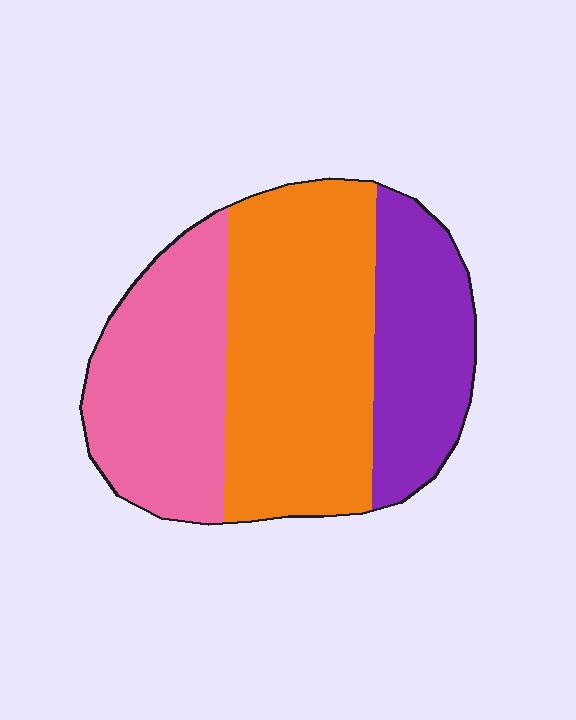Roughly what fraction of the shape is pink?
Pink takes up about one third (1/3) of the shape.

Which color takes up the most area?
Orange, at roughly 45%.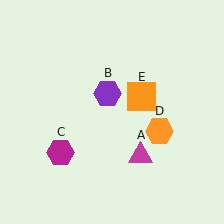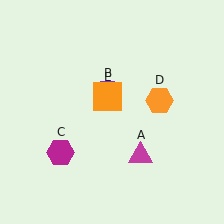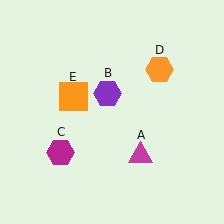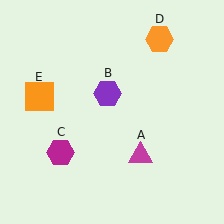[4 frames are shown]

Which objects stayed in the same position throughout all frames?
Magenta triangle (object A) and purple hexagon (object B) and magenta hexagon (object C) remained stationary.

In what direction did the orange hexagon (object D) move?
The orange hexagon (object D) moved up.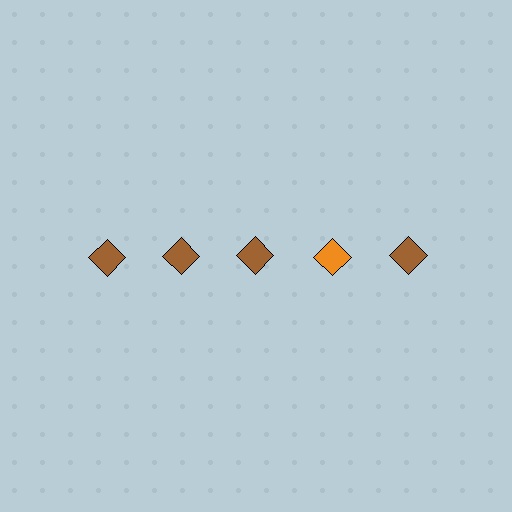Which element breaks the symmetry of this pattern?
The orange diamond in the top row, second from right column breaks the symmetry. All other shapes are brown diamonds.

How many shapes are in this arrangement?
There are 5 shapes arranged in a grid pattern.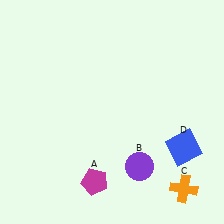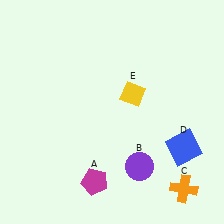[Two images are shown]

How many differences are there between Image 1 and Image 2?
There is 1 difference between the two images.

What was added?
A yellow diamond (E) was added in Image 2.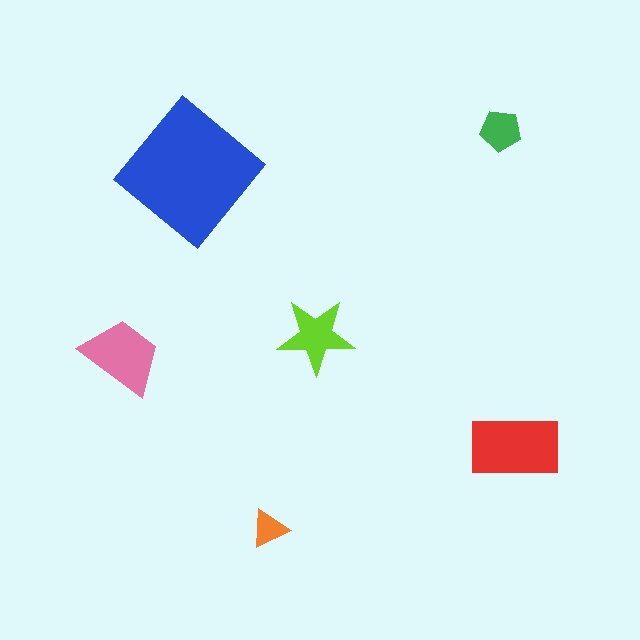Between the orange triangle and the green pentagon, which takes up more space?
The green pentagon.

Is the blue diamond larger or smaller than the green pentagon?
Larger.